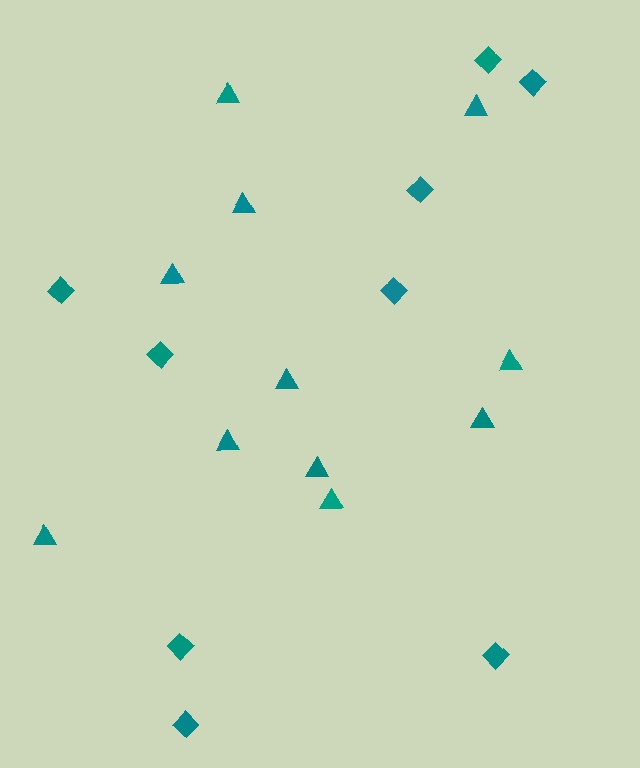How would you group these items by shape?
There are 2 groups: one group of triangles (11) and one group of diamonds (9).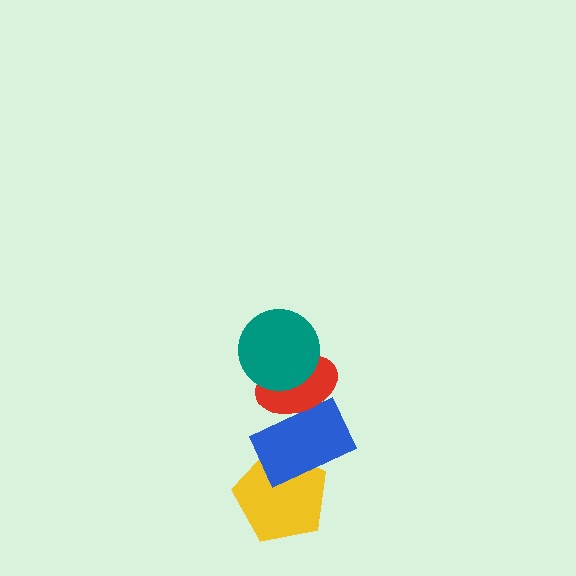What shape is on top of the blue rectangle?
The red ellipse is on top of the blue rectangle.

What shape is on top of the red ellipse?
The teal circle is on top of the red ellipse.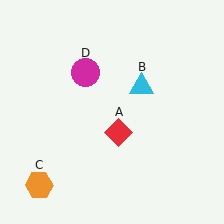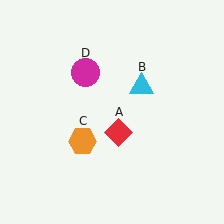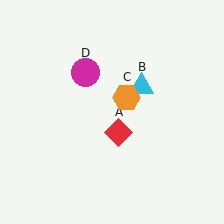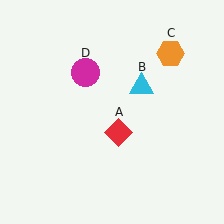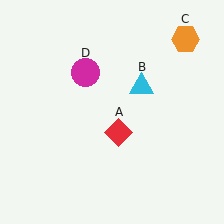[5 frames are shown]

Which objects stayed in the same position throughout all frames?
Red diamond (object A) and cyan triangle (object B) and magenta circle (object D) remained stationary.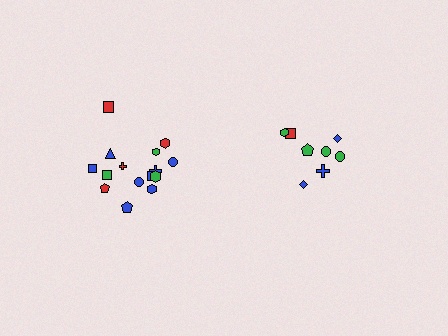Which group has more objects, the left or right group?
The left group.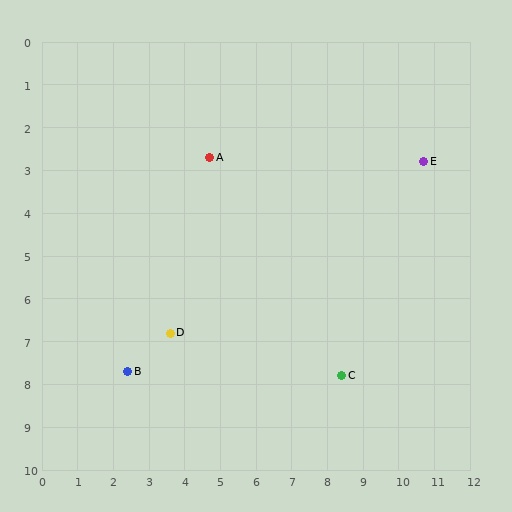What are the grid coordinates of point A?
Point A is at approximately (4.7, 2.7).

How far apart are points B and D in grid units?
Points B and D are about 1.5 grid units apart.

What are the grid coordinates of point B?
Point B is at approximately (2.4, 7.7).